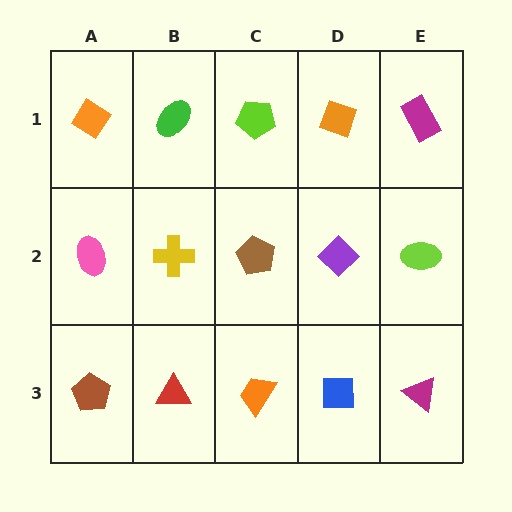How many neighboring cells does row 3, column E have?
2.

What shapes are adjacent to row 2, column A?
An orange diamond (row 1, column A), a brown pentagon (row 3, column A), a yellow cross (row 2, column B).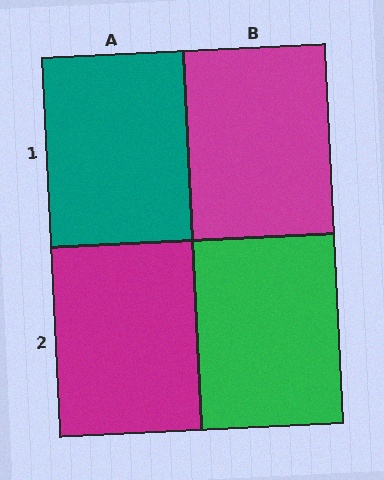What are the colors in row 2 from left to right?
Magenta, green.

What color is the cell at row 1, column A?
Teal.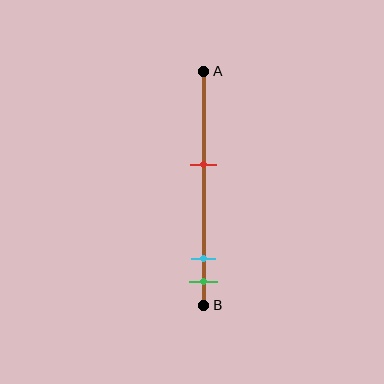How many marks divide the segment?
There are 3 marks dividing the segment.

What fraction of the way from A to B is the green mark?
The green mark is approximately 90% (0.9) of the way from A to B.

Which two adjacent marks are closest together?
The cyan and green marks are the closest adjacent pair.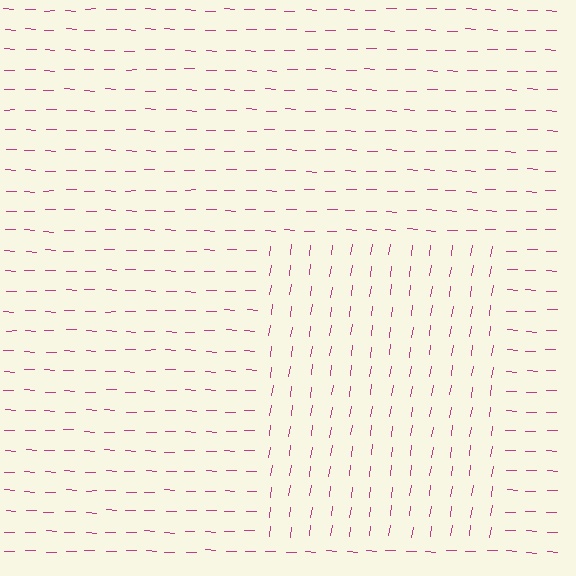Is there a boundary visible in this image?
Yes, there is a texture boundary formed by a change in line orientation.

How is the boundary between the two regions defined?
The boundary is defined purely by a change in line orientation (approximately 84 degrees difference). All lines are the same color and thickness.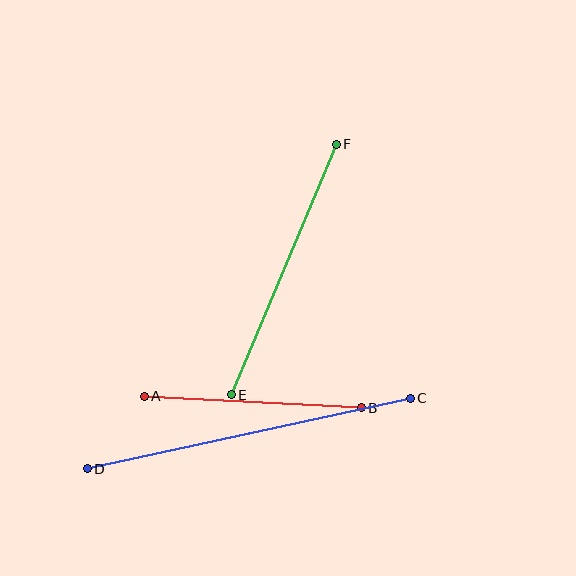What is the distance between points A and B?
The distance is approximately 217 pixels.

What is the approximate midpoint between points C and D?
The midpoint is at approximately (249, 434) pixels.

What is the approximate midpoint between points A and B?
The midpoint is at approximately (253, 402) pixels.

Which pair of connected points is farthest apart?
Points C and D are farthest apart.